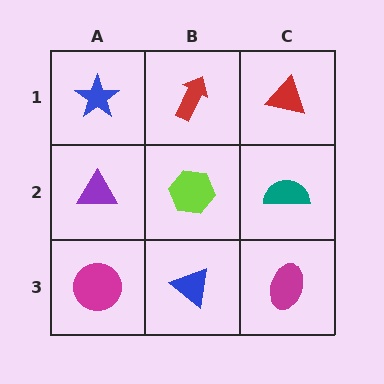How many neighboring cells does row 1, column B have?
3.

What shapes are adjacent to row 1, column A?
A purple triangle (row 2, column A), a red arrow (row 1, column B).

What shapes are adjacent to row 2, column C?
A red triangle (row 1, column C), a magenta ellipse (row 3, column C), a lime hexagon (row 2, column B).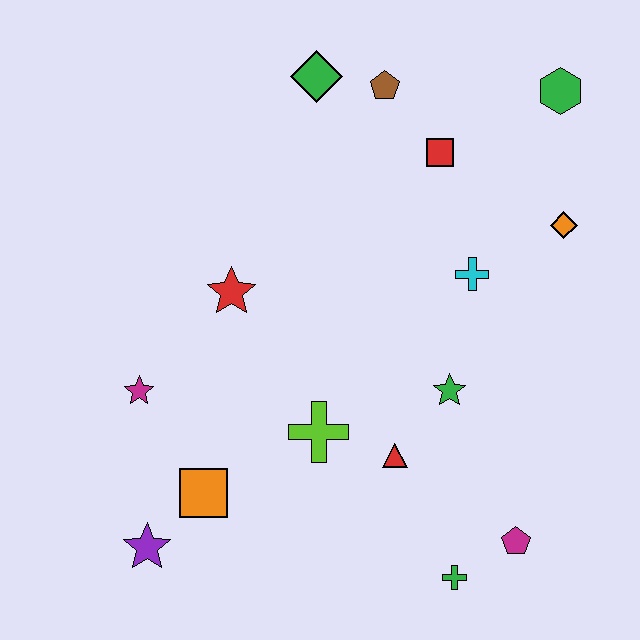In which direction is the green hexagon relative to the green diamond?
The green hexagon is to the right of the green diamond.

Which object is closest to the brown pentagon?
The green diamond is closest to the brown pentagon.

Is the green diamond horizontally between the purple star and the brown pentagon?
Yes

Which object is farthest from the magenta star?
The green hexagon is farthest from the magenta star.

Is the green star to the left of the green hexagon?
Yes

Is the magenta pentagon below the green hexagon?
Yes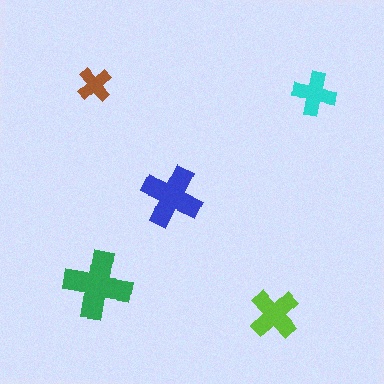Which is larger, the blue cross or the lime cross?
The blue one.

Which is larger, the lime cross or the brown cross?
The lime one.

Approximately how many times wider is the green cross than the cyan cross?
About 1.5 times wider.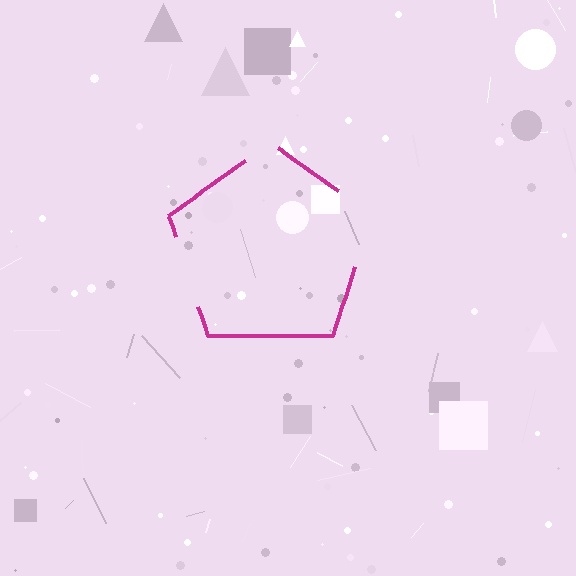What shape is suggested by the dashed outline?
The dashed outline suggests a pentagon.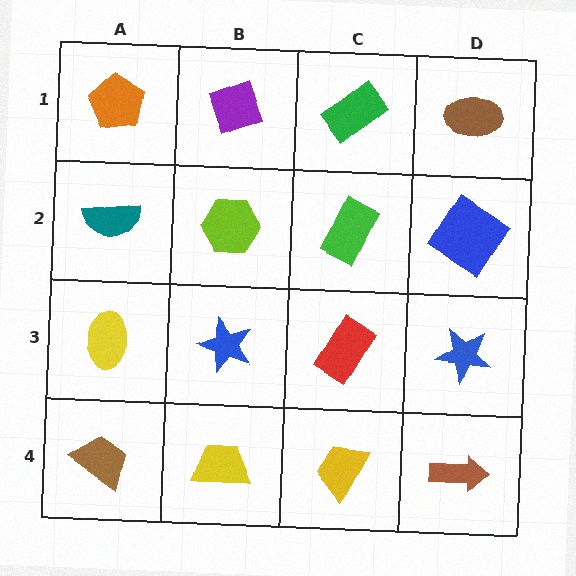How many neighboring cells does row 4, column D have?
2.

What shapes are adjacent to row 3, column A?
A teal semicircle (row 2, column A), a brown trapezoid (row 4, column A), a blue star (row 3, column B).